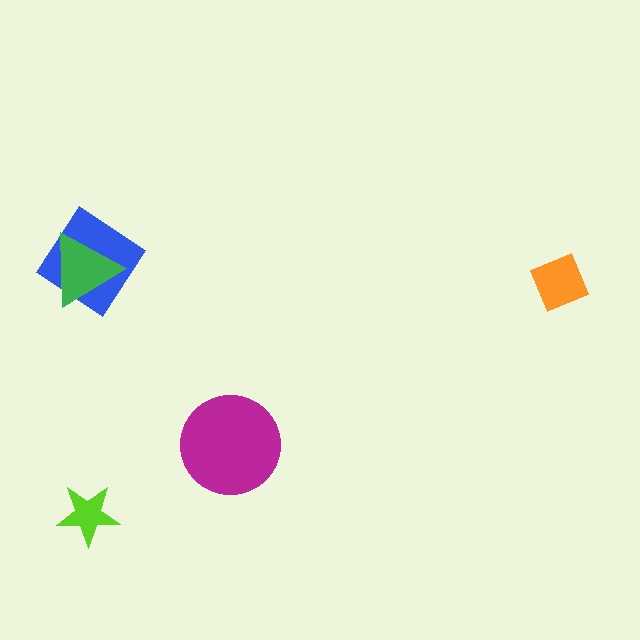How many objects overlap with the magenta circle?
0 objects overlap with the magenta circle.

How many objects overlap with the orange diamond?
0 objects overlap with the orange diamond.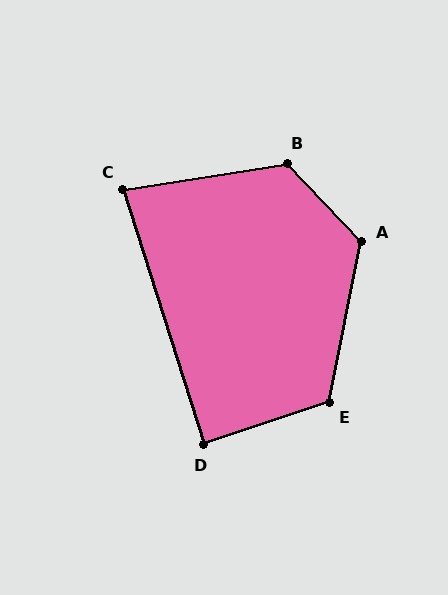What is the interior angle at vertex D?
Approximately 89 degrees (approximately right).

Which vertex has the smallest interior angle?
C, at approximately 81 degrees.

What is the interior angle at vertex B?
Approximately 125 degrees (obtuse).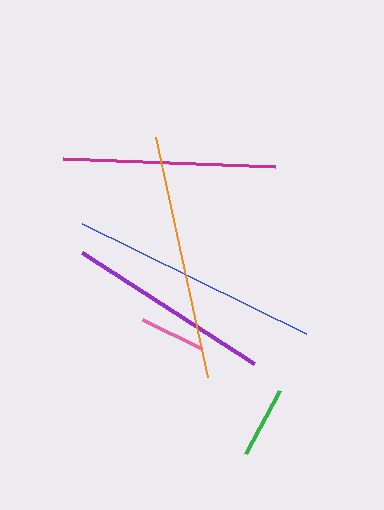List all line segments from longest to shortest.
From longest to shortest: blue, orange, magenta, purple, green, pink.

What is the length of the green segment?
The green segment is approximately 72 pixels long.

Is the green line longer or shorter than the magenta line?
The magenta line is longer than the green line.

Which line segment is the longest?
The blue line is the longest at approximately 250 pixels.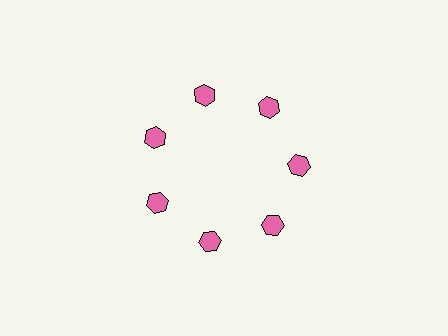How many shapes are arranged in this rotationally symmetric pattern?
There are 7 shapes, arranged in 7 groups of 1.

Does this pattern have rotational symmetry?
Yes, this pattern has 7-fold rotational symmetry. It looks the same after rotating 51 degrees around the center.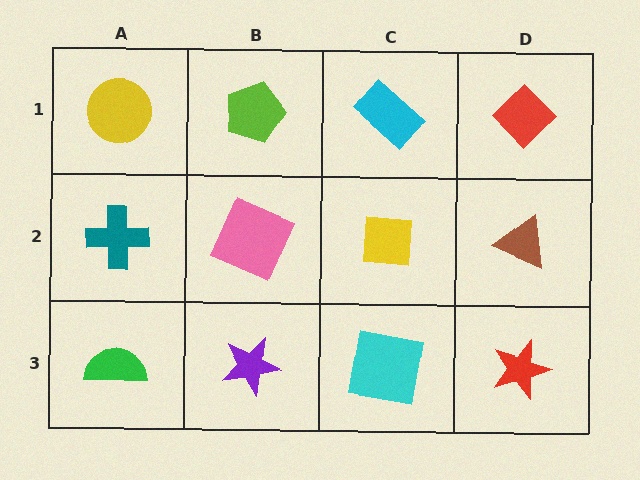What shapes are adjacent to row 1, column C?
A yellow square (row 2, column C), a lime pentagon (row 1, column B), a red diamond (row 1, column D).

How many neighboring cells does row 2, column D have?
3.